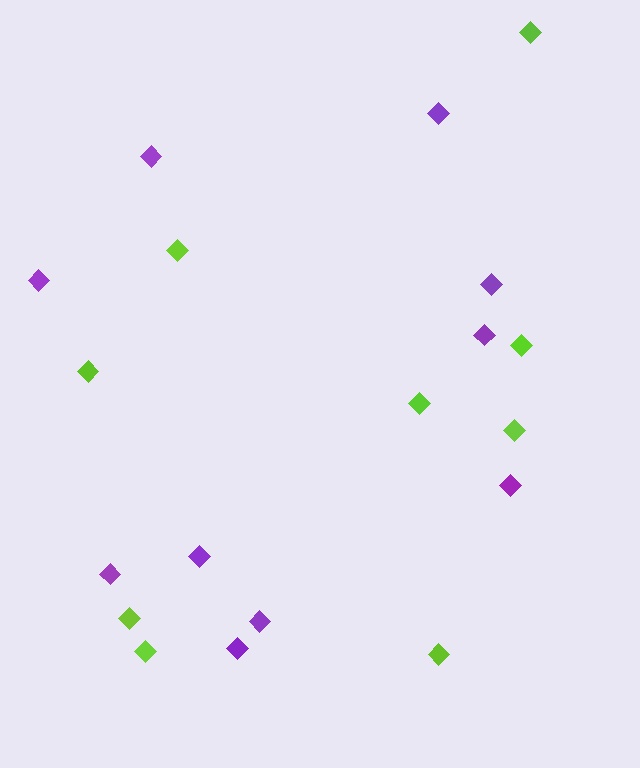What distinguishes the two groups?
There are 2 groups: one group of lime diamonds (9) and one group of purple diamonds (10).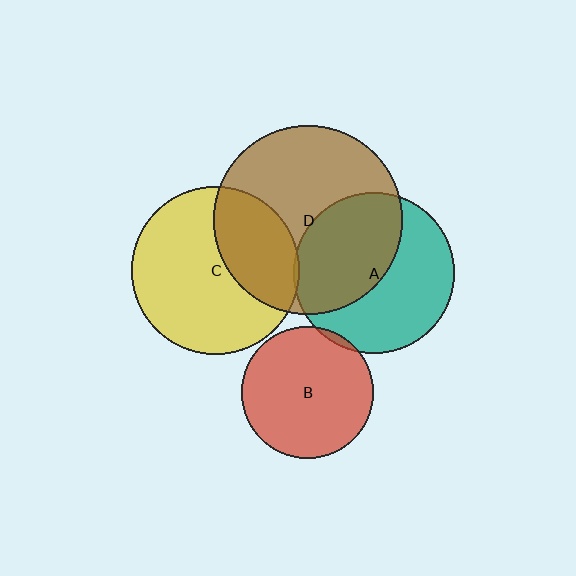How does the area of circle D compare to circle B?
Approximately 2.1 times.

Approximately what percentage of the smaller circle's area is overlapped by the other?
Approximately 50%.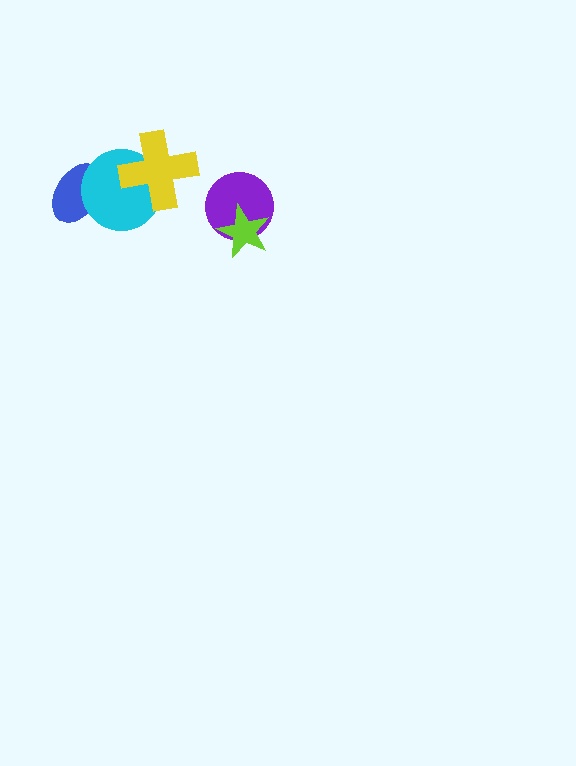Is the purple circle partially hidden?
Yes, it is partially covered by another shape.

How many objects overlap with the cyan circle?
2 objects overlap with the cyan circle.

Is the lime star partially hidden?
No, no other shape covers it.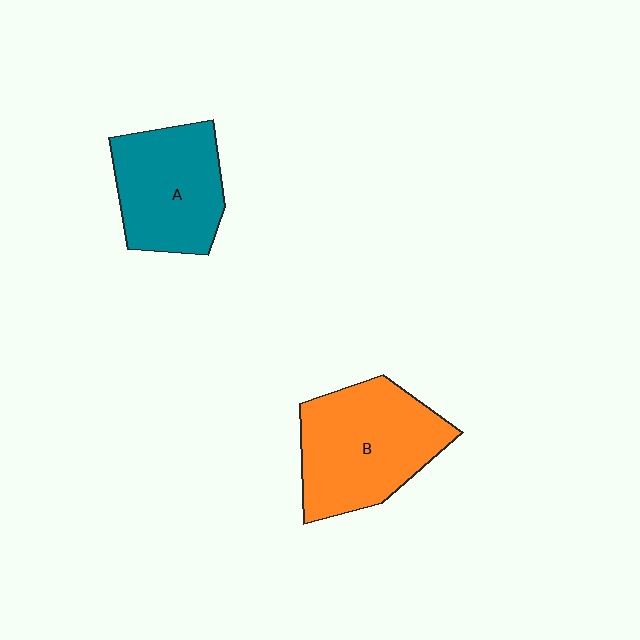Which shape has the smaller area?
Shape A (teal).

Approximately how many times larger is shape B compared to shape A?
Approximately 1.2 times.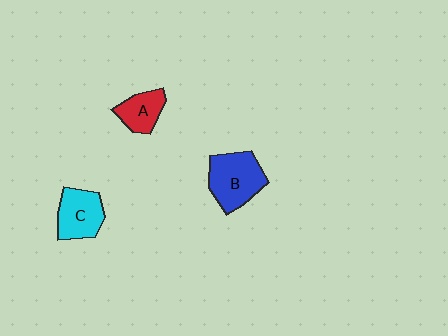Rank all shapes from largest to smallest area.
From largest to smallest: B (blue), C (cyan), A (red).